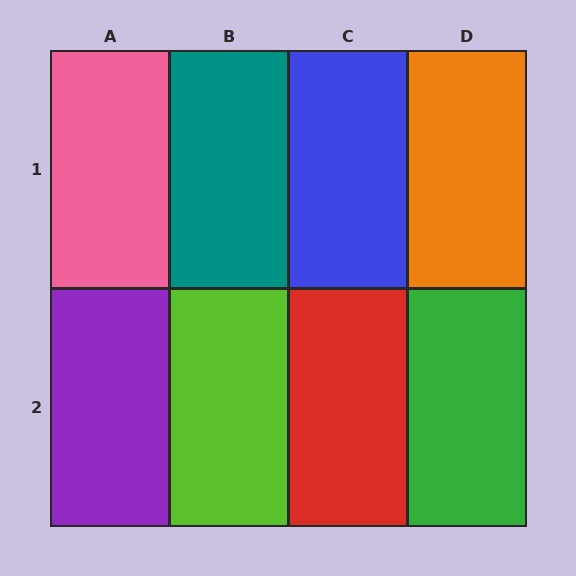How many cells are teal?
1 cell is teal.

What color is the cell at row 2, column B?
Lime.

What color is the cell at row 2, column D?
Green.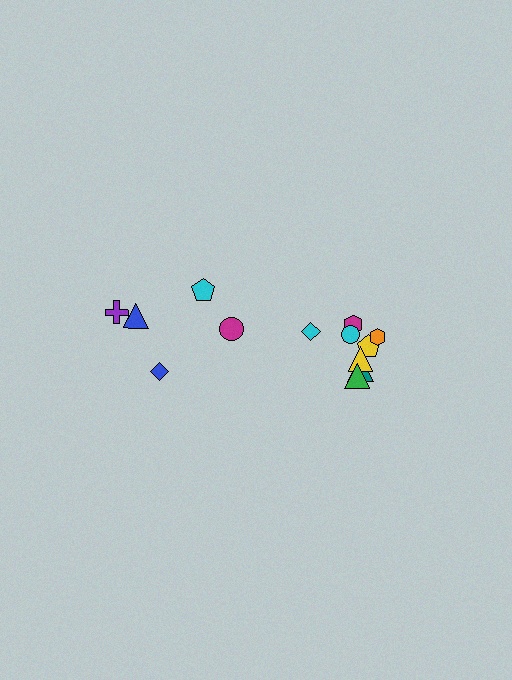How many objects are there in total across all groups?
There are 13 objects.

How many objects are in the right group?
There are 8 objects.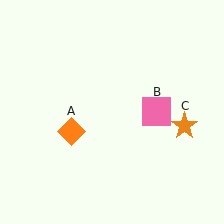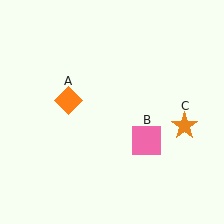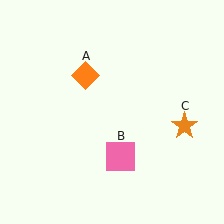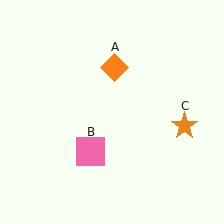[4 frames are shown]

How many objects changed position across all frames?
2 objects changed position: orange diamond (object A), pink square (object B).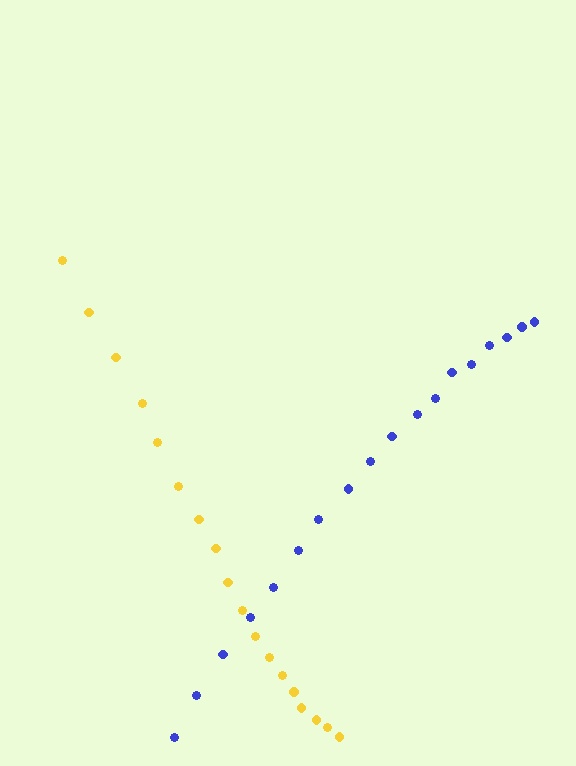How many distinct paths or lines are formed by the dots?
There are 2 distinct paths.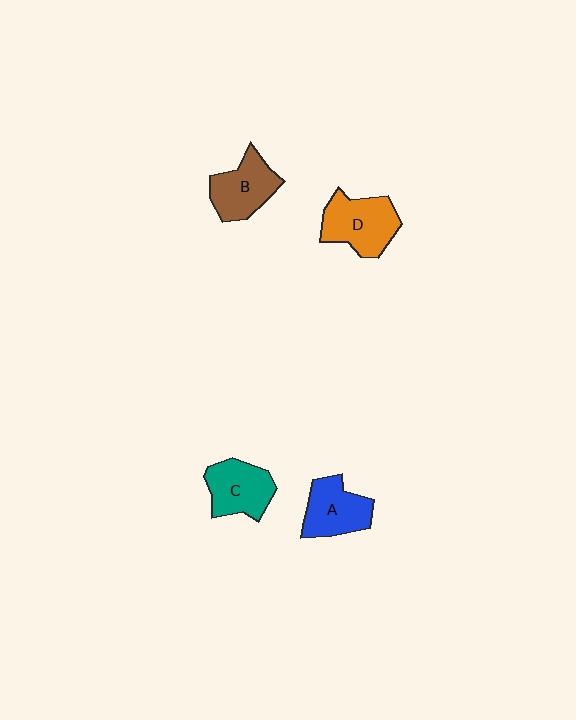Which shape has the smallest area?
Shape A (blue).